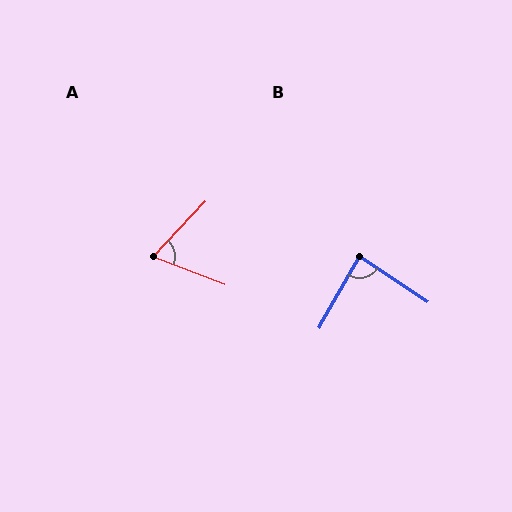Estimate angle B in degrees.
Approximately 86 degrees.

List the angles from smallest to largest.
A (68°), B (86°).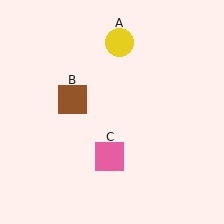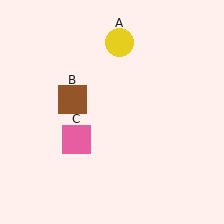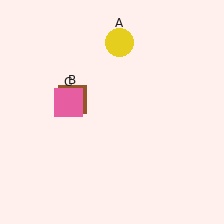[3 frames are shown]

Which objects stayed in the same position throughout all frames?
Yellow circle (object A) and brown square (object B) remained stationary.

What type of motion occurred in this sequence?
The pink square (object C) rotated clockwise around the center of the scene.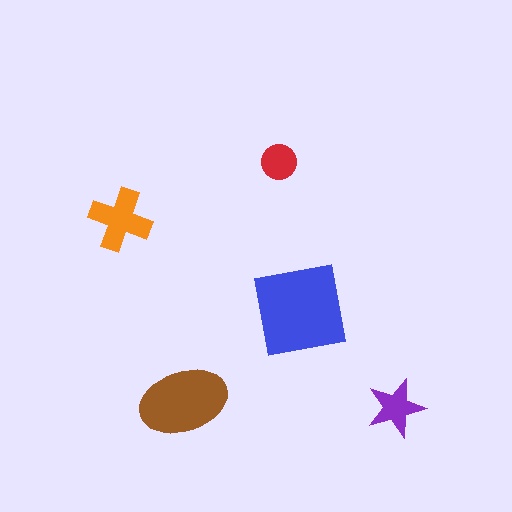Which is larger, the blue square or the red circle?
The blue square.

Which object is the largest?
The blue square.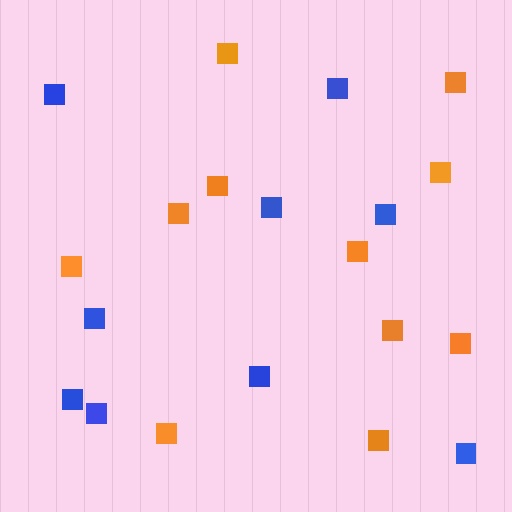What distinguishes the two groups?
There are 2 groups: one group of orange squares (11) and one group of blue squares (9).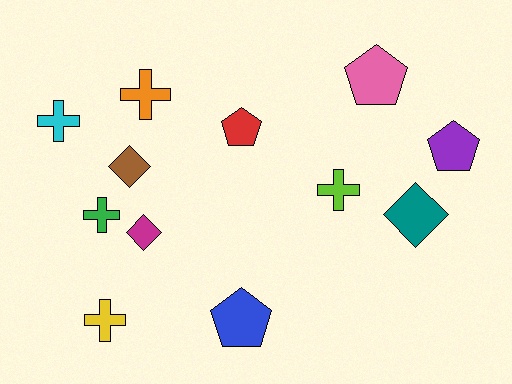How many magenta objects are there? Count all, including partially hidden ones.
There is 1 magenta object.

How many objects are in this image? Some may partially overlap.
There are 12 objects.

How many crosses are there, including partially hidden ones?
There are 5 crosses.